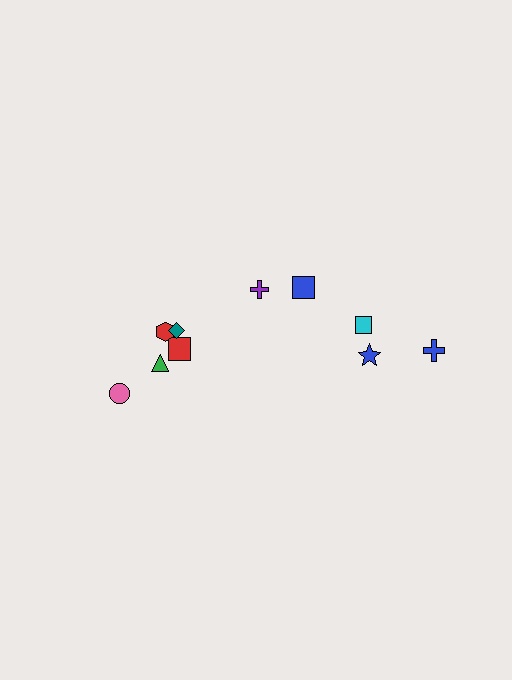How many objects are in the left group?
There are 6 objects.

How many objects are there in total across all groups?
There are 10 objects.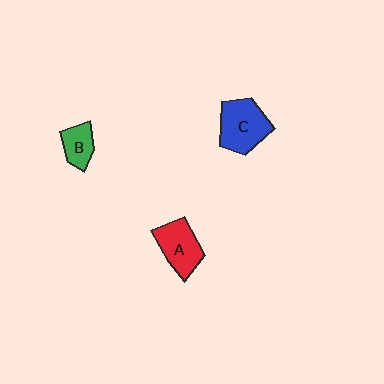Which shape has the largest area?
Shape C (blue).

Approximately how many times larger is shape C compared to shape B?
Approximately 1.9 times.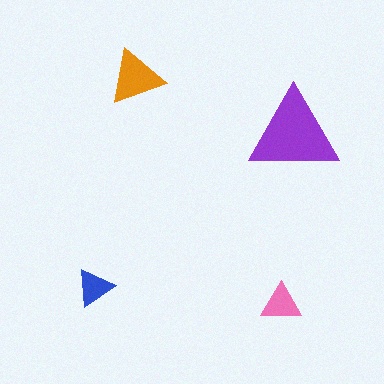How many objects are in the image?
There are 4 objects in the image.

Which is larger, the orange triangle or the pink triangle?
The orange one.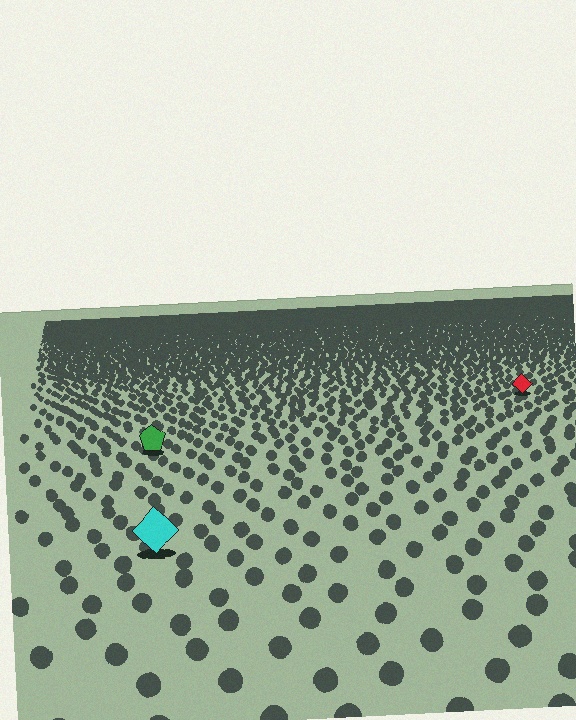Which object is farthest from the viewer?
The red diamond is farthest from the viewer. It appears smaller and the ground texture around it is denser.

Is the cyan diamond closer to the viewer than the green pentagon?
Yes. The cyan diamond is closer — you can tell from the texture gradient: the ground texture is coarser near it.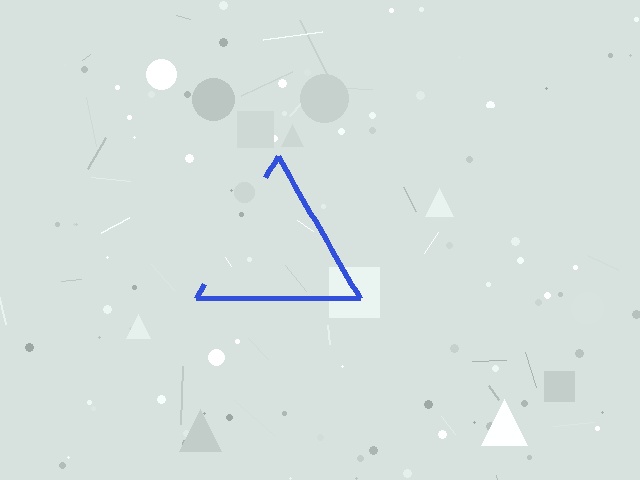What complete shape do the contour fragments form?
The contour fragments form a triangle.